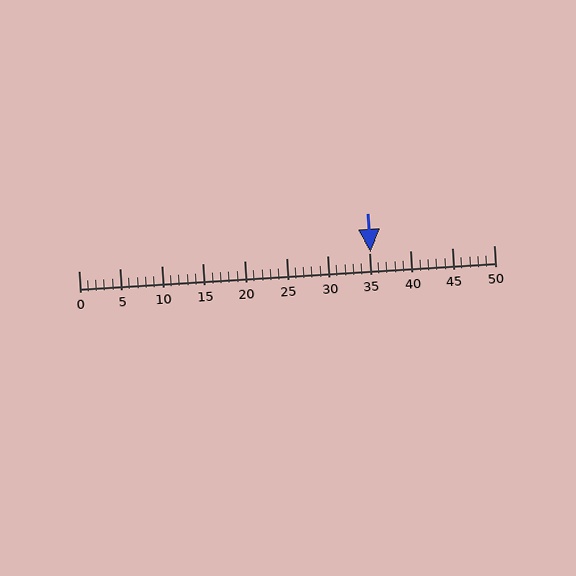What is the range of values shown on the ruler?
The ruler shows values from 0 to 50.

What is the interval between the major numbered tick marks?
The major tick marks are spaced 5 units apart.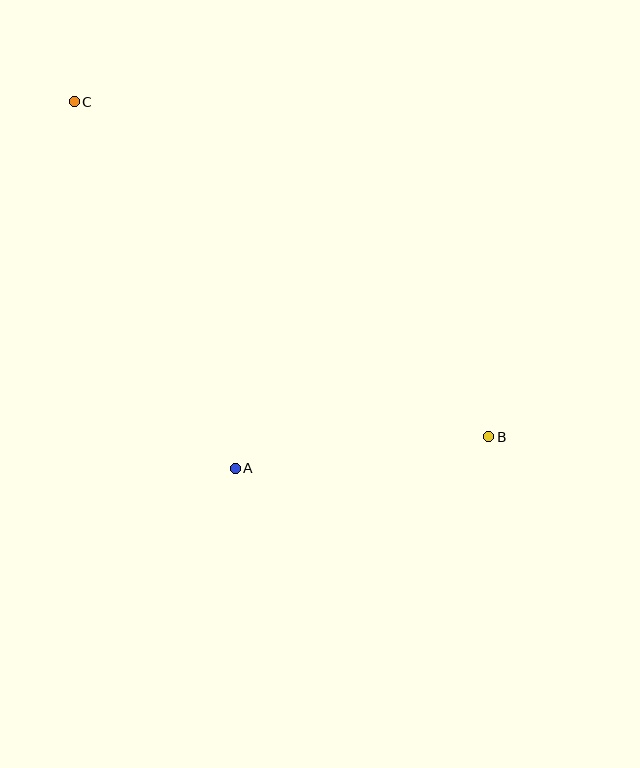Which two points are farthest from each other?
Points B and C are farthest from each other.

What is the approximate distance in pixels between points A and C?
The distance between A and C is approximately 400 pixels.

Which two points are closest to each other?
Points A and B are closest to each other.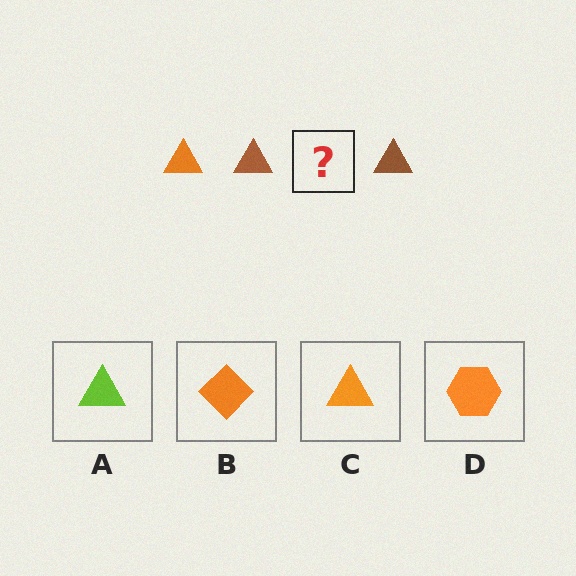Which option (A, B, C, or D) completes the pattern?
C.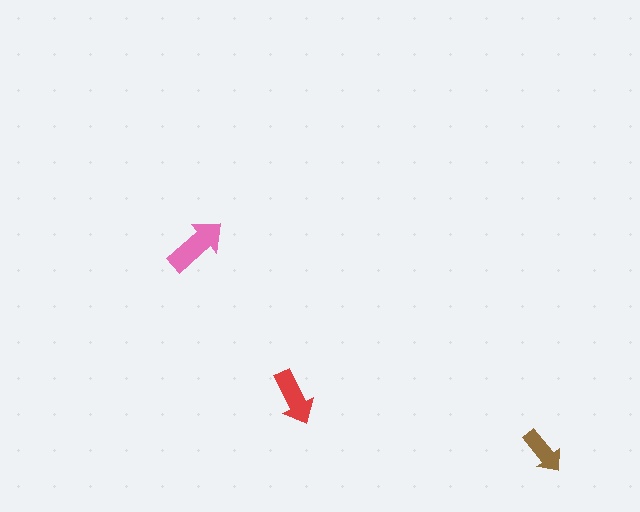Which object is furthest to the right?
The brown arrow is rightmost.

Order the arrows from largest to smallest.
the pink one, the red one, the brown one.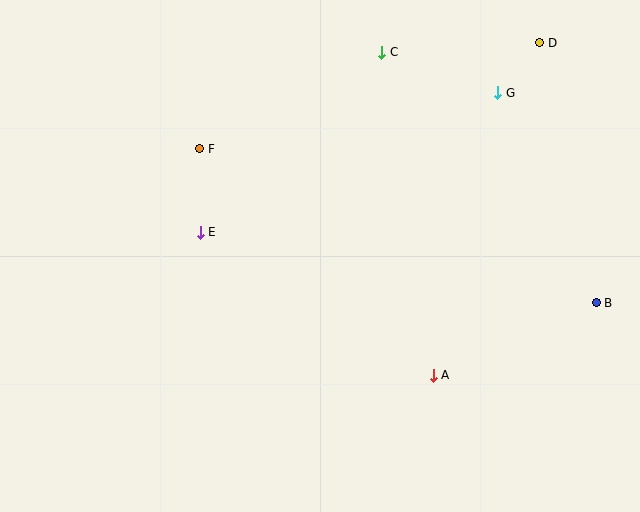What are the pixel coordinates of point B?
Point B is at (596, 303).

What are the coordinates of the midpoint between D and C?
The midpoint between D and C is at (461, 48).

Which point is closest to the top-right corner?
Point D is closest to the top-right corner.